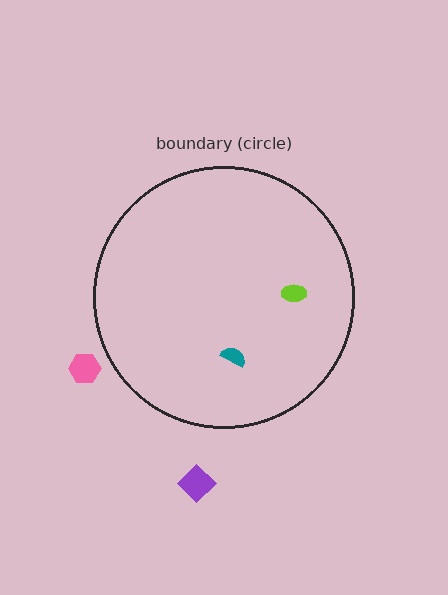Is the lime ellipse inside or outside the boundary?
Inside.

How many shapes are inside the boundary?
2 inside, 2 outside.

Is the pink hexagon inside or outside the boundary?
Outside.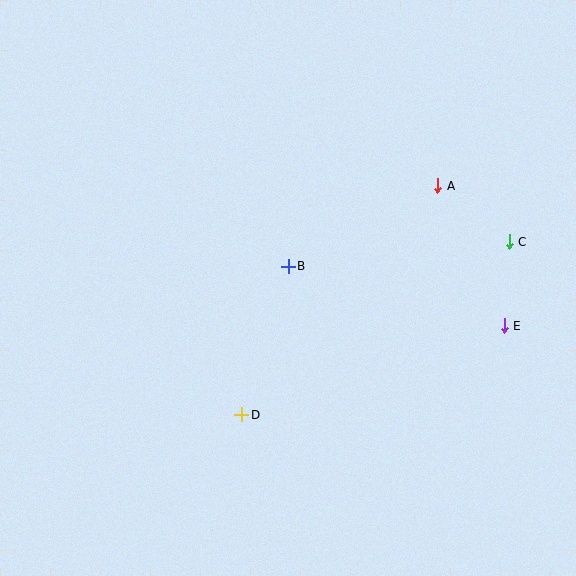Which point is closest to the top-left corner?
Point B is closest to the top-left corner.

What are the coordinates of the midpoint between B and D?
The midpoint between B and D is at (265, 341).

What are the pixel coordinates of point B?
Point B is at (288, 266).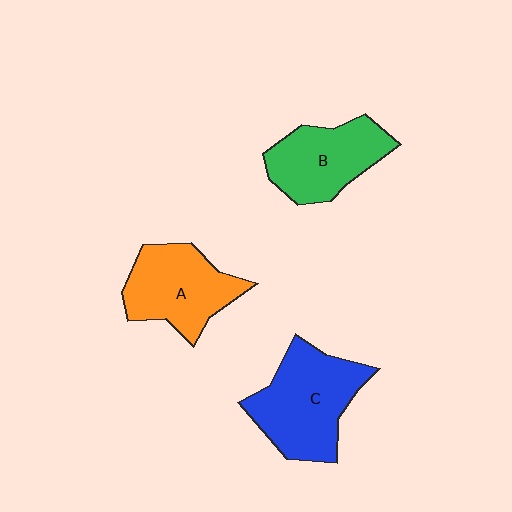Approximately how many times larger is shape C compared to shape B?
Approximately 1.2 times.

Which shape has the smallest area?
Shape B (green).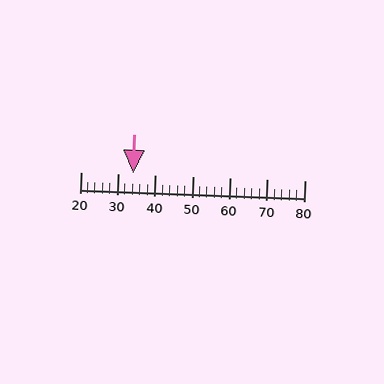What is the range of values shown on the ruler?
The ruler shows values from 20 to 80.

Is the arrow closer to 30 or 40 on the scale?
The arrow is closer to 30.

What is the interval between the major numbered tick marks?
The major tick marks are spaced 10 units apart.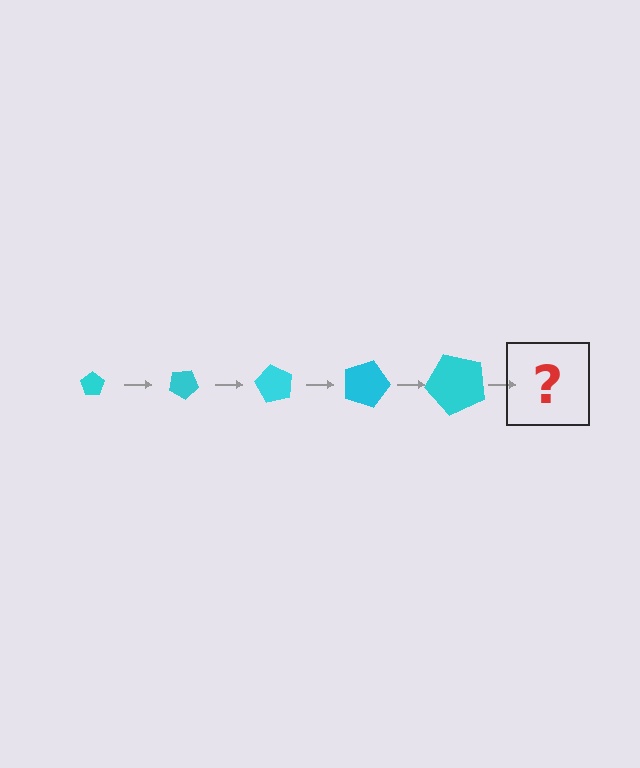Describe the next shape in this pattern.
It should be a pentagon, larger than the previous one and rotated 150 degrees from the start.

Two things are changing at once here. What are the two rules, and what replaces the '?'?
The two rules are that the pentagon grows larger each step and it rotates 30 degrees each step. The '?' should be a pentagon, larger than the previous one and rotated 150 degrees from the start.